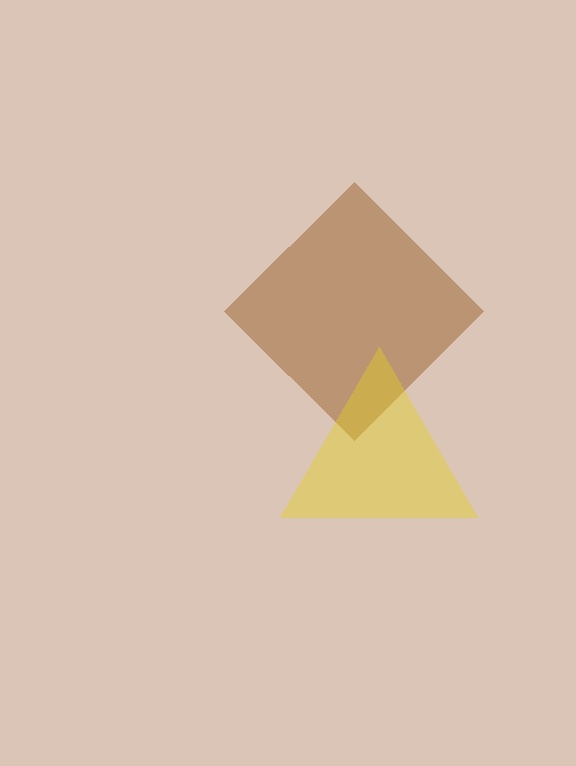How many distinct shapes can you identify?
There are 2 distinct shapes: a brown diamond, a yellow triangle.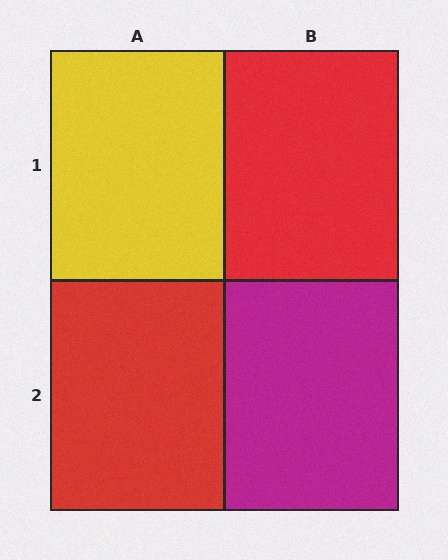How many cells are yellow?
1 cell is yellow.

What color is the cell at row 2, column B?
Magenta.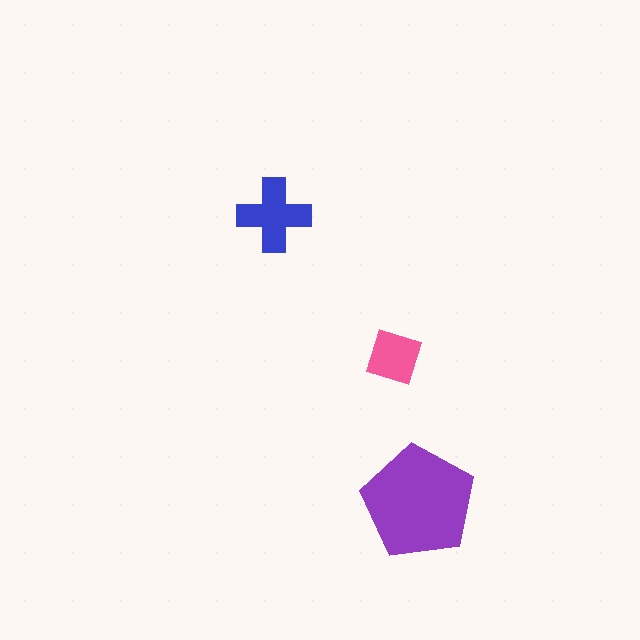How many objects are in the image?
There are 3 objects in the image.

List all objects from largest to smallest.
The purple pentagon, the blue cross, the pink diamond.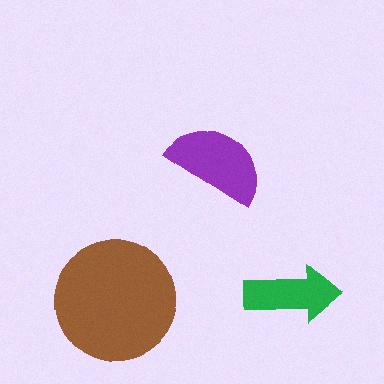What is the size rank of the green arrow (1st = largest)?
3rd.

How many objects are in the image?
There are 3 objects in the image.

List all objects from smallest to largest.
The green arrow, the purple semicircle, the brown circle.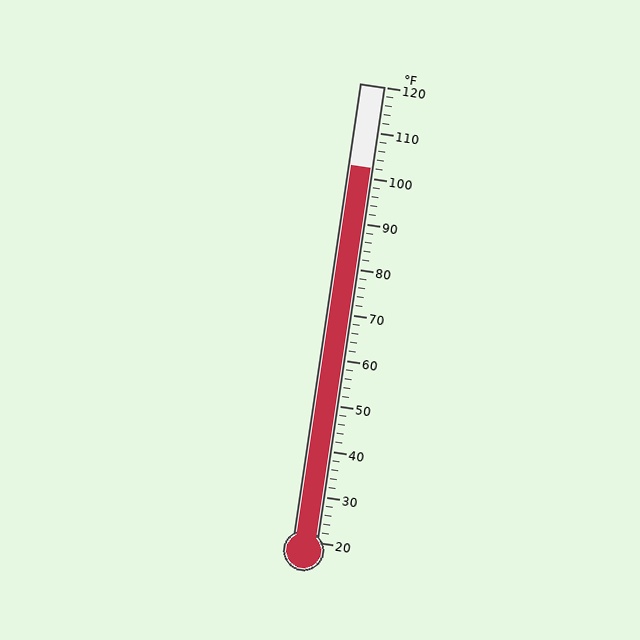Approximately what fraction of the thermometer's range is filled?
The thermometer is filled to approximately 80% of its range.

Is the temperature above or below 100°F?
The temperature is above 100°F.